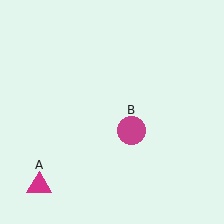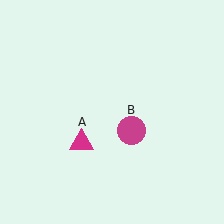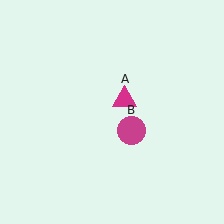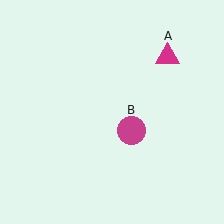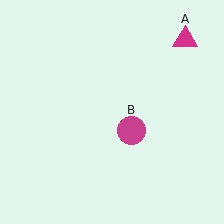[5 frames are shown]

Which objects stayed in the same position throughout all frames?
Magenta circle (object B) remained stationary.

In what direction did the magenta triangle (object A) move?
The magenta triangle (object A) moved up and to the right.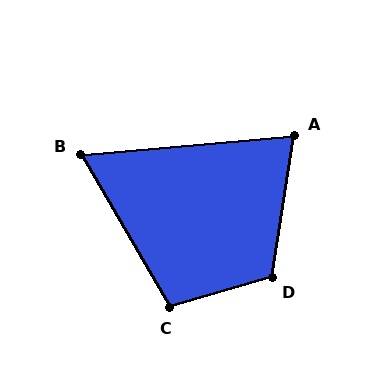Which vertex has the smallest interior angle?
B, at approximately 65 degrees.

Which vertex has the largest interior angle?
D, at approximately 115 degrees.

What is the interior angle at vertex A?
Approximately 76 degrees (acute).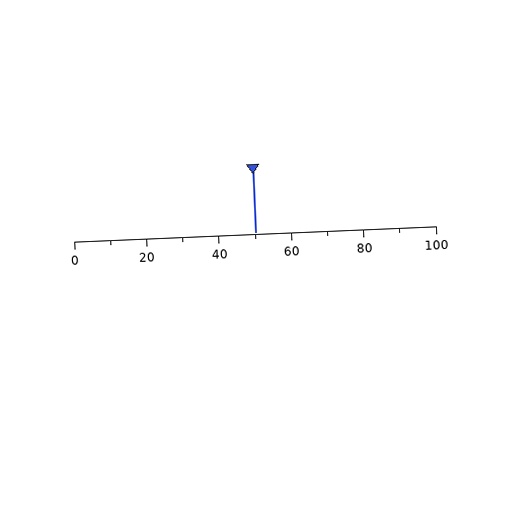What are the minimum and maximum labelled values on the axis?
The axis runs from 0 to 100.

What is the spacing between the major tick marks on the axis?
The major ticks are spaced 20 apart.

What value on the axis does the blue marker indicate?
The marker indicates approximately 50.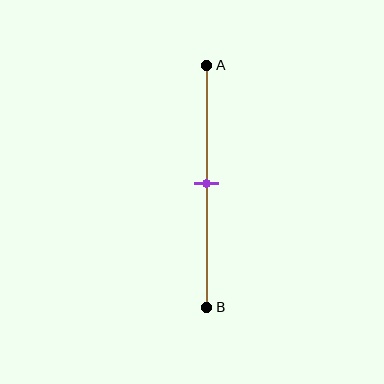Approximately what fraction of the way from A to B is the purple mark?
The purple mark is approximately 50% of the way from A to B.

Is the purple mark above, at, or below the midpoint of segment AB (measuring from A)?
The purple mark is approximately at the midpoint of segment AB.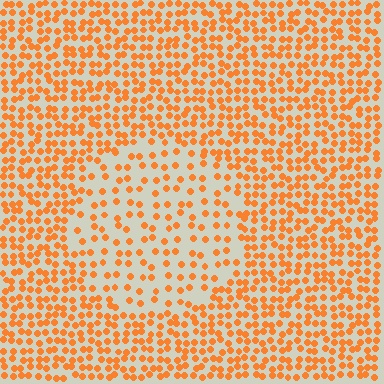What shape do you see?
I see a circle.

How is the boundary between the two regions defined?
The boundary is defined by a change in element density (approximately 2.0x ratio). All elements are the same color, size, and shape.